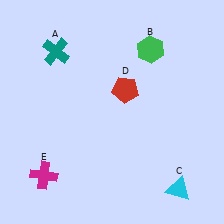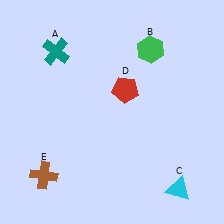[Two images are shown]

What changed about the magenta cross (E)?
In Image 1, E is magenta. In Image 2, it changed to brown.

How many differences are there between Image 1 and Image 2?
There is 1 difference between the two images.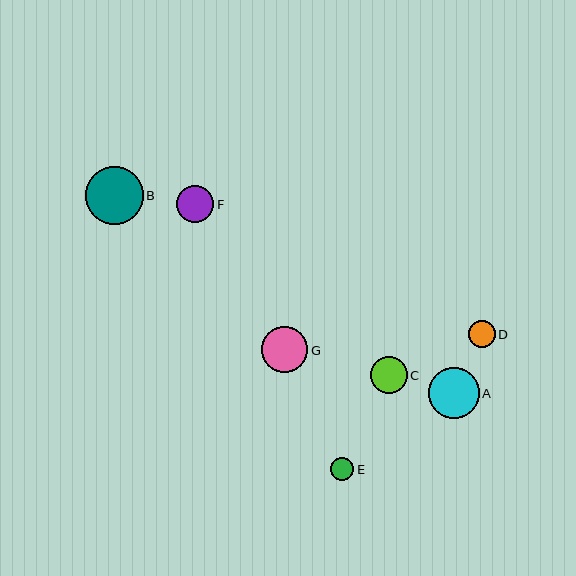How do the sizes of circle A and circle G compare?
Circle A and circle G are approximately the same size.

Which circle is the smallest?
Circle E is the smallest with a size of approximately 23 pixels.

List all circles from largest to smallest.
From largest to smallest: B, A, G, C, F, D, E.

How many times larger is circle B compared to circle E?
Circle B is approximately 2.5 times the size of circle E.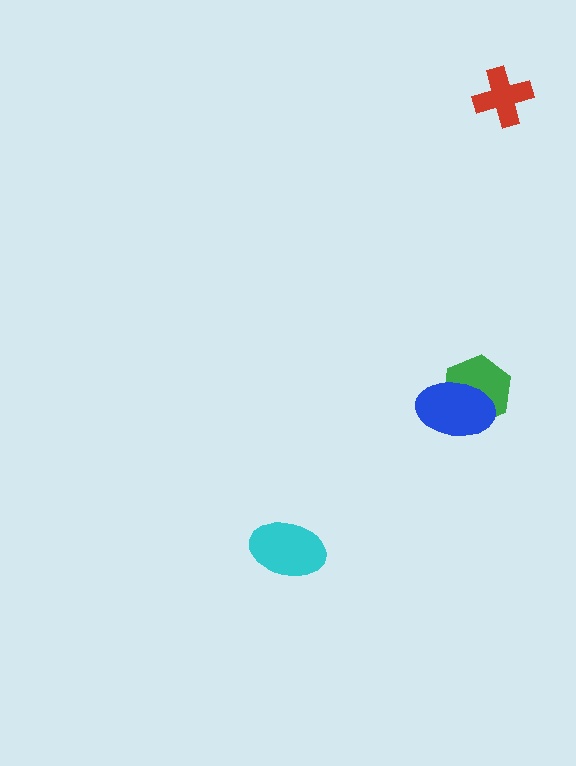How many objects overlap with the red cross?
0 objects overlap with the red cross.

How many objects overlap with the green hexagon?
1 object overlaps with the green hexagon.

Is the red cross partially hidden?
No, no other shape covers it.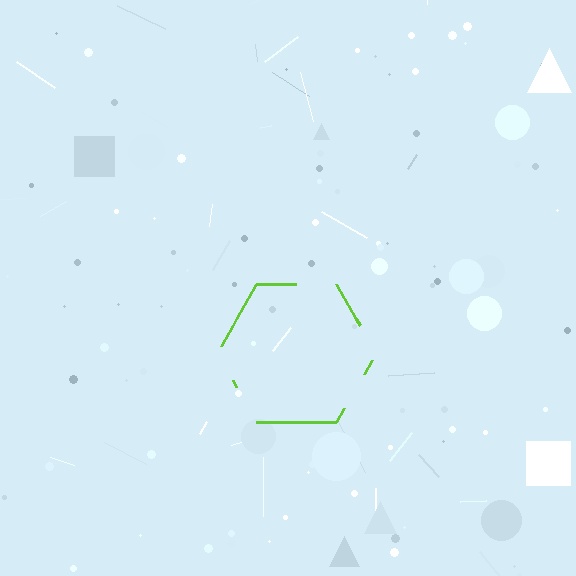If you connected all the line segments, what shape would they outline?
They would outline a hexagon.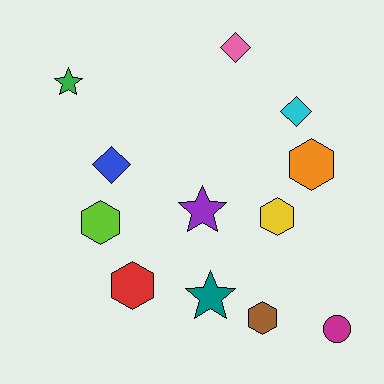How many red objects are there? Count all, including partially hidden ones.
There is 1 red object.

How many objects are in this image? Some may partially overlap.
There are 12 objects.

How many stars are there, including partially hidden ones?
There are 3 stars.